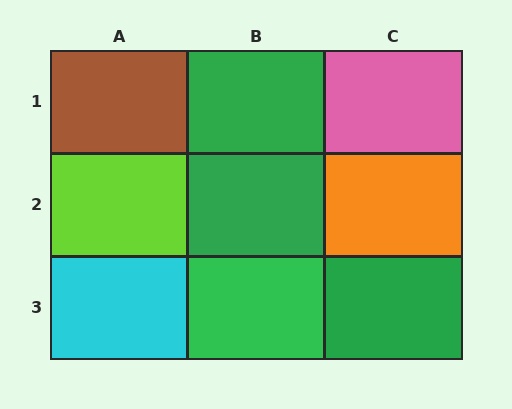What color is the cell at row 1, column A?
Brown.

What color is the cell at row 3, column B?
Green.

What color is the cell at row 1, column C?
Pink.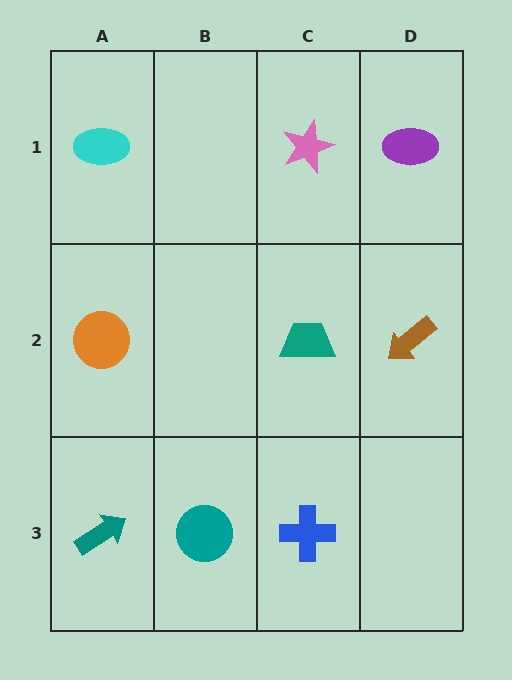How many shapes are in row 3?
3 shapes.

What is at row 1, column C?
A pink star.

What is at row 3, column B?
A teal circle.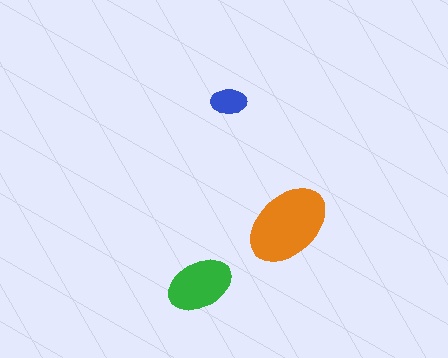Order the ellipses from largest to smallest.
the orange one, the green one, the blue one.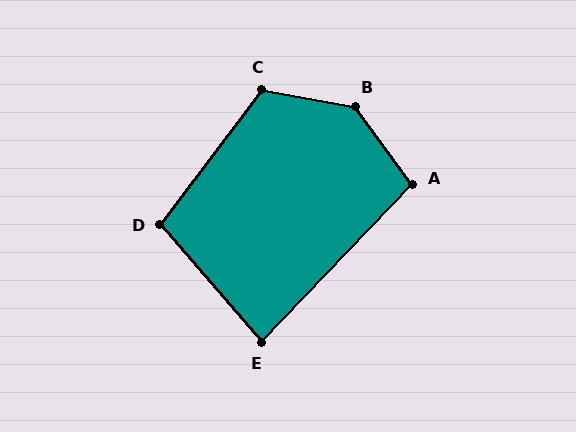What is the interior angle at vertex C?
Approximately 117 degrees (obtuse).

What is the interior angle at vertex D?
Approximately 102 degrees (obtuse).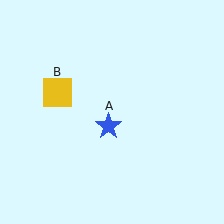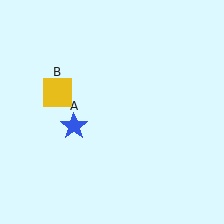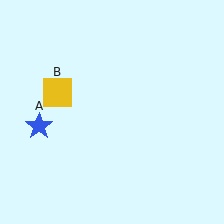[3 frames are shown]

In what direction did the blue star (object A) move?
The blue star (object A) moved left.